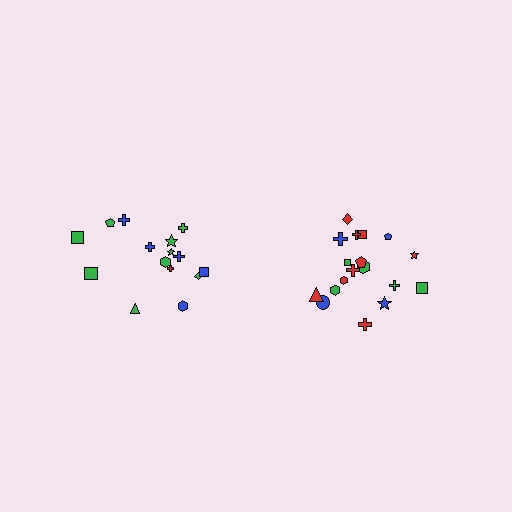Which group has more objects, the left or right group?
The right group.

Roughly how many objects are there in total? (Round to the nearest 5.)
Roughly 35 objects in total.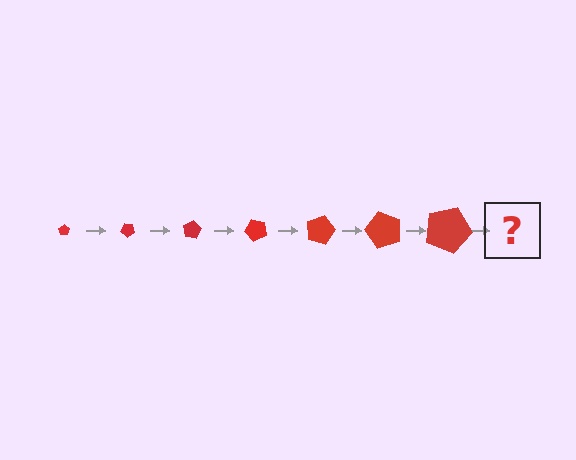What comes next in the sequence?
The next element should be a pentagon, larger than the previous one and rotated 280 degrees from the start.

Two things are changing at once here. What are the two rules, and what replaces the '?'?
The two rules are that the pentagon grows larger each step and it rotates 40 degrees each step. The '?' should be a pentagon, larger than the previous one and rotated 280 degrees from the start.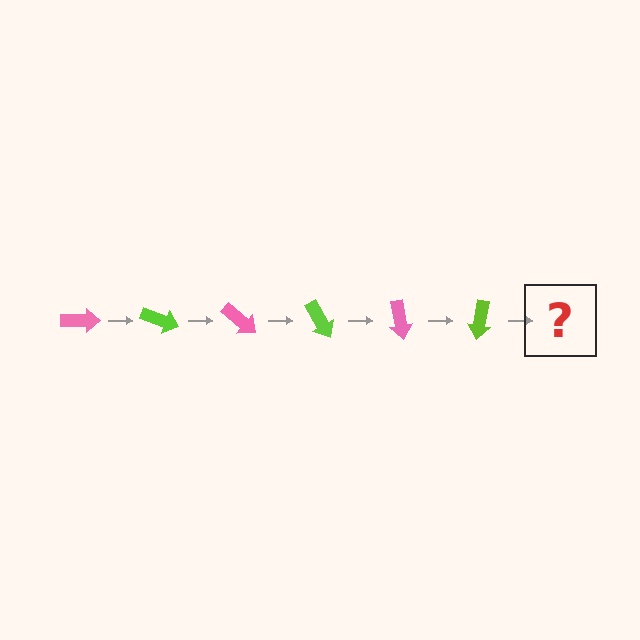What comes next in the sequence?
The next element should be a pink arrow, rotated 120 degrees from the start.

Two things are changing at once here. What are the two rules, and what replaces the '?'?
The two rules are that it rotates 20 degrees each step and the color cycles through pink and lime. The '?' should be a pink arrow, rotated 120 degrees from the start.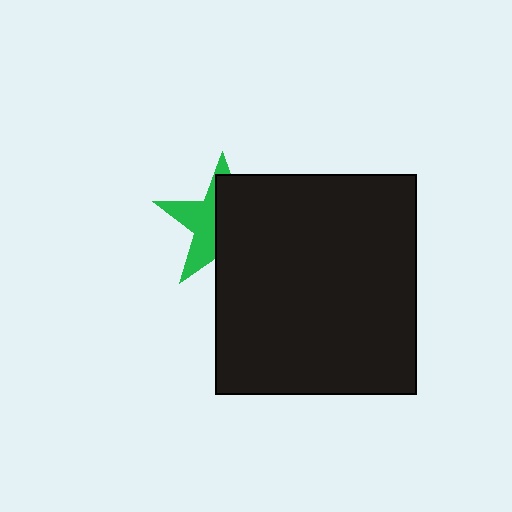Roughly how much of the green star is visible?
A small part of it is visible (roughly 43%).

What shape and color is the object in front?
The object in front is a black rectangle.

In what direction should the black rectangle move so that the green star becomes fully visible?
The black rectangle should move right. That is the shortest direction to clear the overlap and leave the green star fully visible.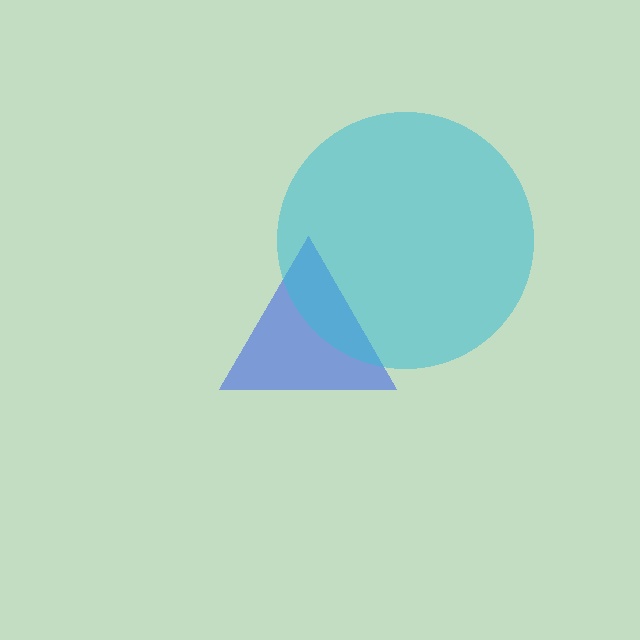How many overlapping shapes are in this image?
There are 2 overlapping shapes in the image.